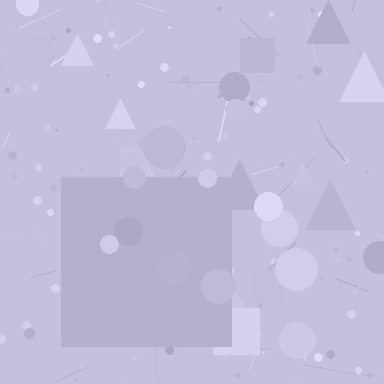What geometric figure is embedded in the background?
A square is embedded in the background.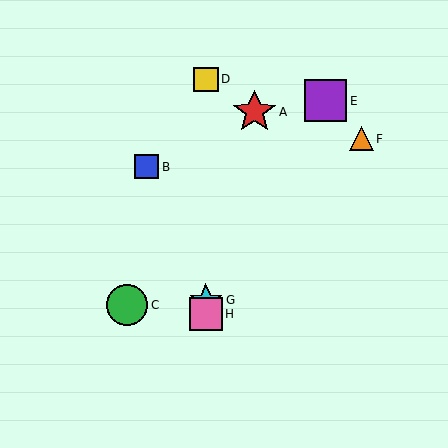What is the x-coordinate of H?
Object H is at x≈206.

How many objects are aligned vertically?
3 objects (D, G, H) are aligned vertically.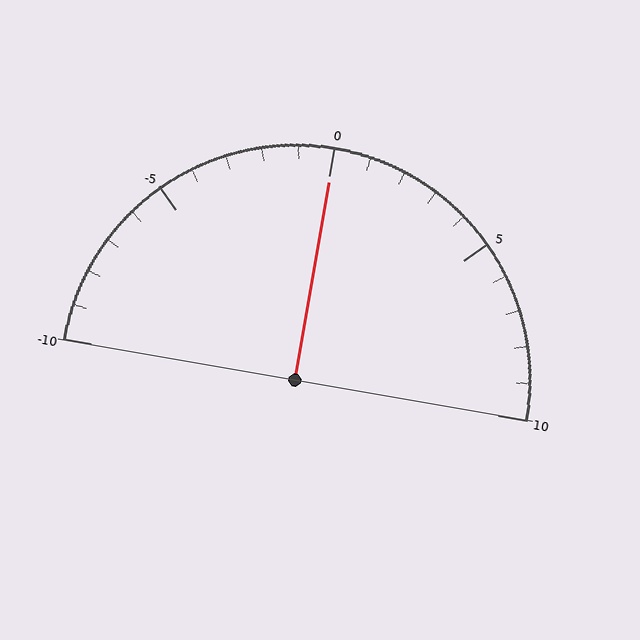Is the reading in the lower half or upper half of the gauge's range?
The reading is in the upper half of the range (-10 to 10).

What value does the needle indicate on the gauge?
The needle indicates approximately 0.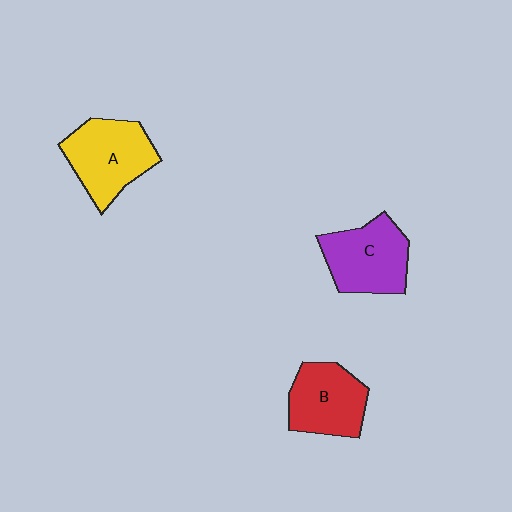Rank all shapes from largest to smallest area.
From largest to smallest: A (yellow), C (purple), B (red).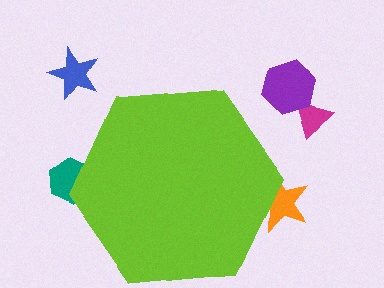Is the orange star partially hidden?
Yes, the orange star is partially hidden behind the lime hexagon.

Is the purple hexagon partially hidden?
No, the purple hexagon is fully visible.